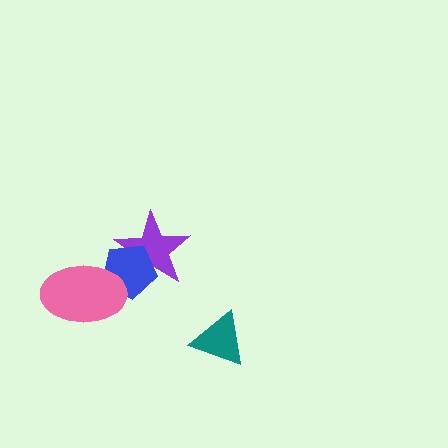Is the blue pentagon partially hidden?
Yes, it is partially covered by another shape.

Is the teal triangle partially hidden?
No, no other shape covers it.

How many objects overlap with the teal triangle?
0 objects overlap with the teal triangle.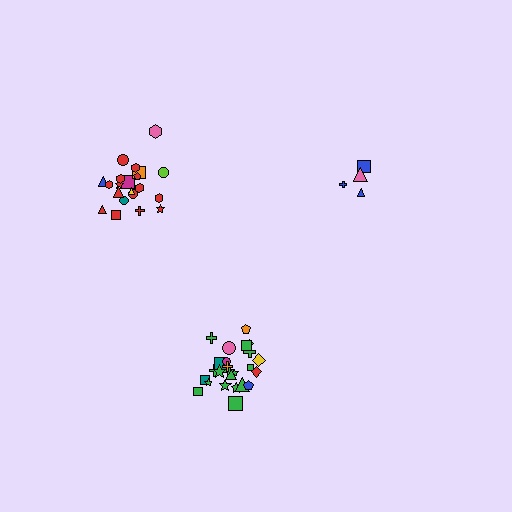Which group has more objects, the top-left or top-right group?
The top-left group.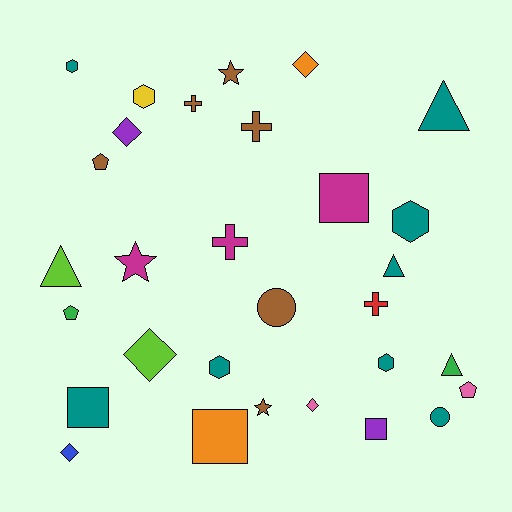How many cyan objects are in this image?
There are no cyan objects.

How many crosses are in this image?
There are 4 crosses.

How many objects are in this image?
There are 30 objects.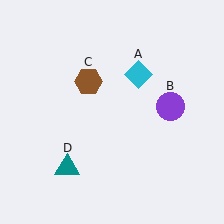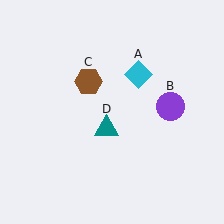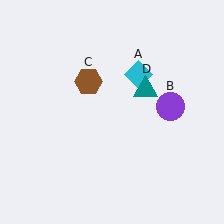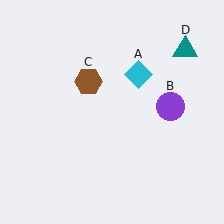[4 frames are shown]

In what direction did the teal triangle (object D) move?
The teal triangle (object D) moved up and to the right.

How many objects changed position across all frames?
1 object changed position: teal triangle (object D).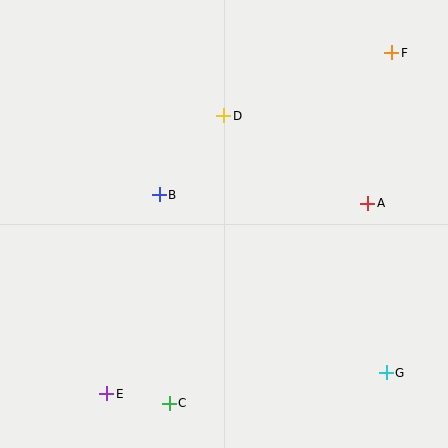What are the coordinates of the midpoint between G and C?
The midpoint between G and C is at (278, 388).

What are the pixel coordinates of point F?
Point F is at (392, 53).